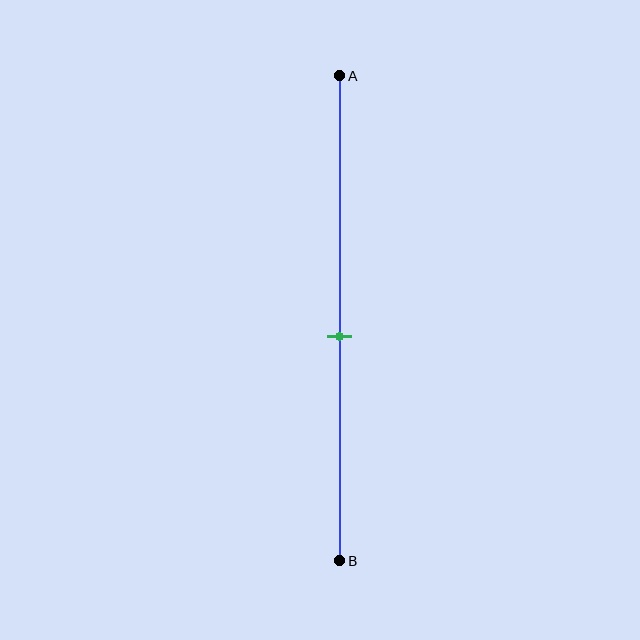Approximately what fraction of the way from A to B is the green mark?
The green mark is approximately 55% of the way from A to B.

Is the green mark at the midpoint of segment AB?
No, the mark is at about 55% from A, not at the 50% midpoint.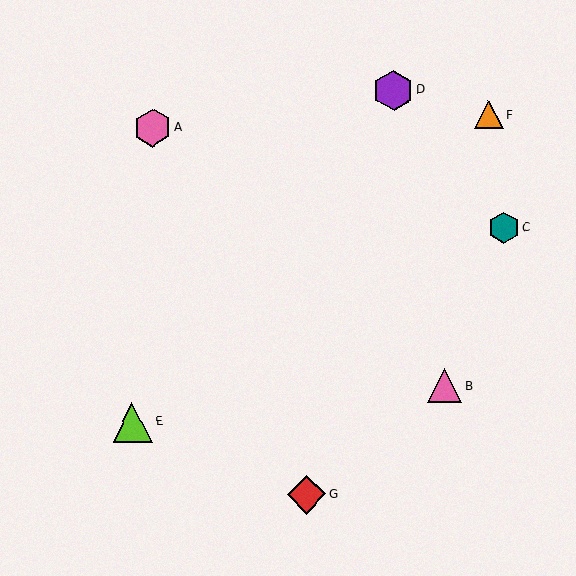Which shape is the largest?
The purple hexagon (labeled D) is the largest.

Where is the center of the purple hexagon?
The center of the purple hexagon is at (393, 90).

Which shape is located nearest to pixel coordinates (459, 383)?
The pink triangle (labeled B) at (444, 386) is nearest to that location.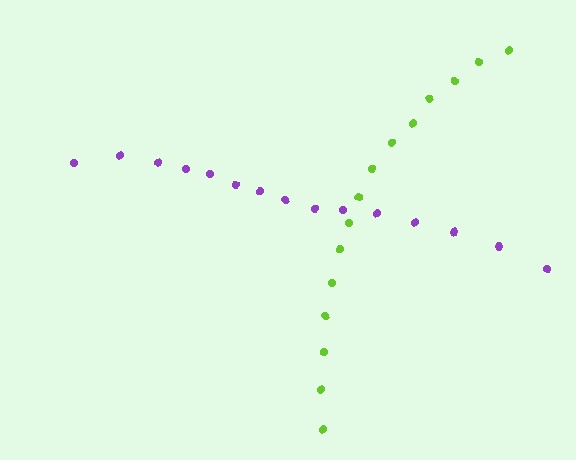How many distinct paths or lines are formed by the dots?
There are 2 distinct paths.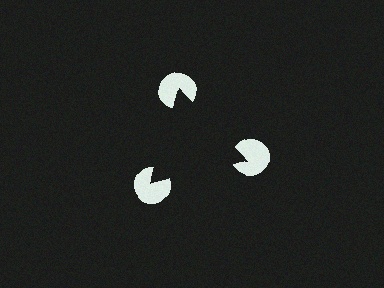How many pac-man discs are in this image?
There are 3 — one at each vertex of the illusory triangle.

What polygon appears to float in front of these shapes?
An illusory triangle — its edges are inferred from the aligned wedge cuts in the pac-man discs, not physically drawn.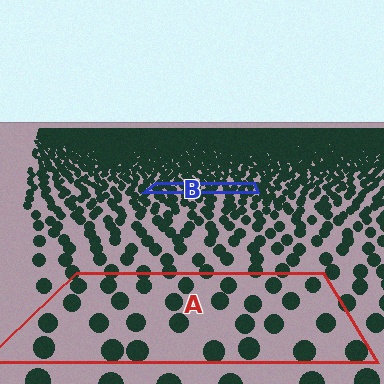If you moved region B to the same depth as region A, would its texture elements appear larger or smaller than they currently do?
They would appear larger. At a closer depth, the same texture elements are projected at a bigger on-screen size.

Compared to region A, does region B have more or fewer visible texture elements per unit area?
Region B has more texture elements per unit area — they are packed more densely because it is farther away.